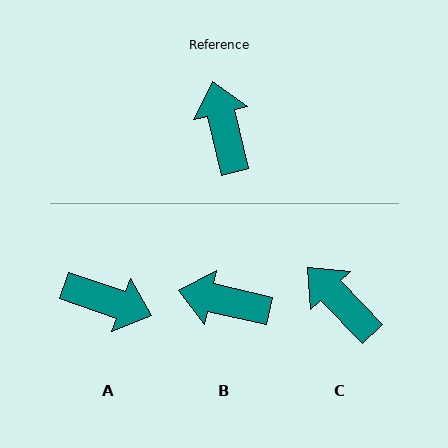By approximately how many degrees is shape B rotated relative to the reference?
Approximately 63 degrees counter-clockwise.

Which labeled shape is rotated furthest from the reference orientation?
A, about 123 degrees away.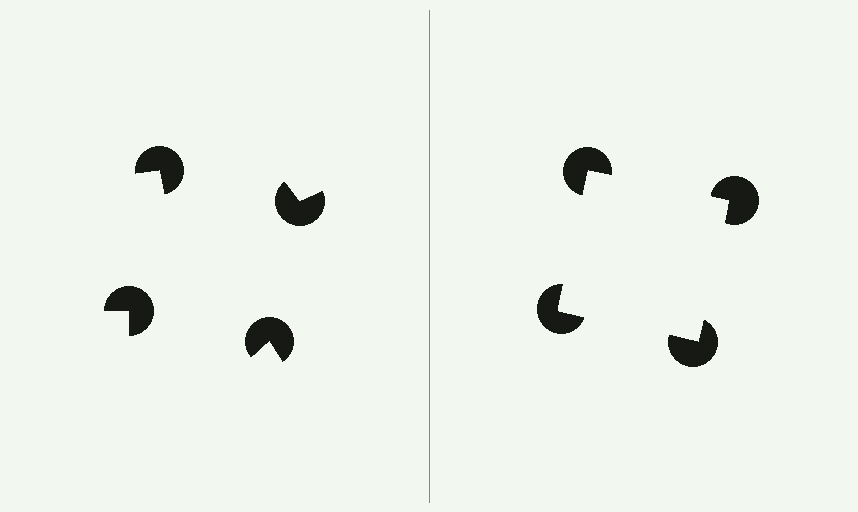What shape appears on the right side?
An illusory square.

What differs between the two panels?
The pac-man discs are positioned identically on both sides; only the wedge orientations differ. On the right they align to a square; on the left they are misaligned.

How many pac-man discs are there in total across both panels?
8 — 4 on each side.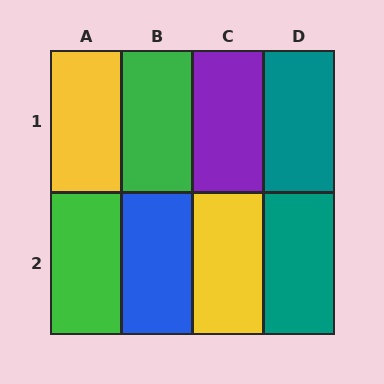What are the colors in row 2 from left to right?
Green, blue, yellow, teal.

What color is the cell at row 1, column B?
Green.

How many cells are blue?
1 cell is blue.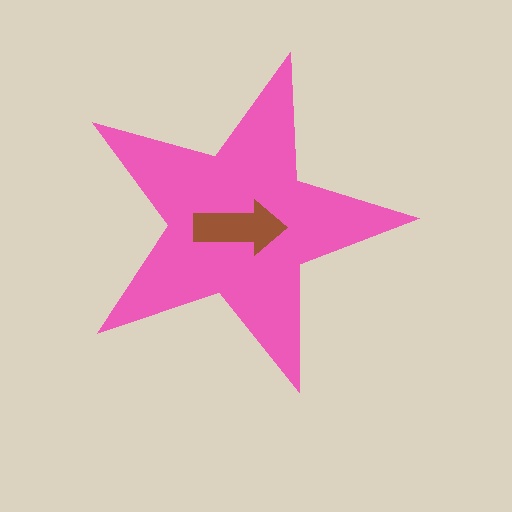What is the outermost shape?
The pink star.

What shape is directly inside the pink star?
The brown arrow.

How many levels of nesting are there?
2.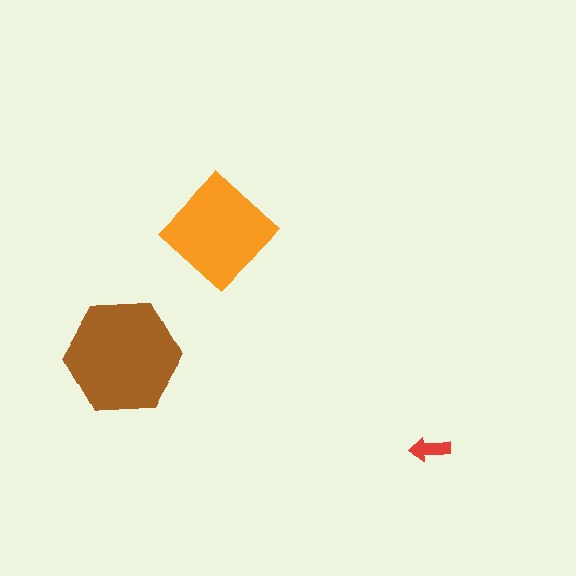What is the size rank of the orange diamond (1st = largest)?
2nd.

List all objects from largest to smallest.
The brown hexagon, the orange diamond, the red arrow.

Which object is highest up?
The orange diamond is topmost.